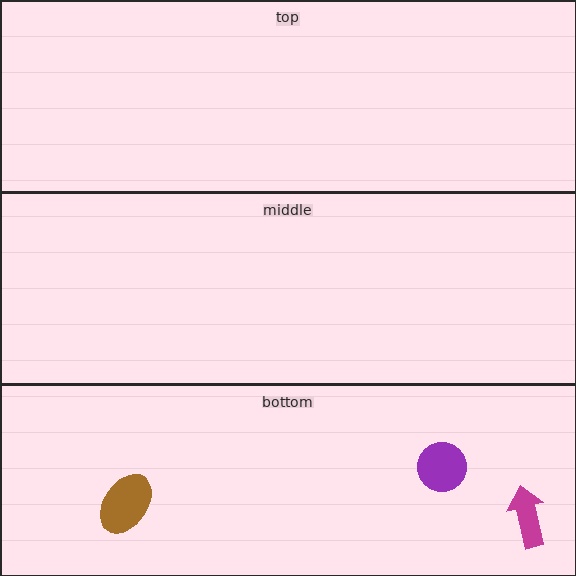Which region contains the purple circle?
The bottom region.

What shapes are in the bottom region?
The purple circle, the brown ellipse, the magenta arrow.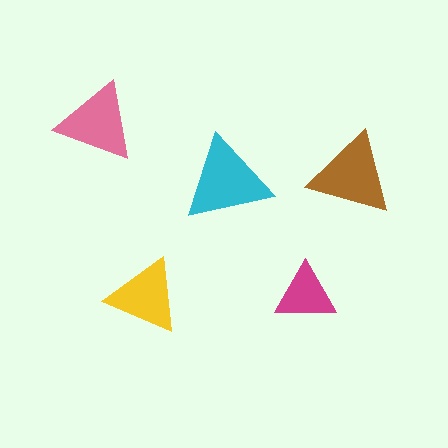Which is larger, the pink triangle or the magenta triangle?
The pink one.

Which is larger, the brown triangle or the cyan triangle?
The cyan one.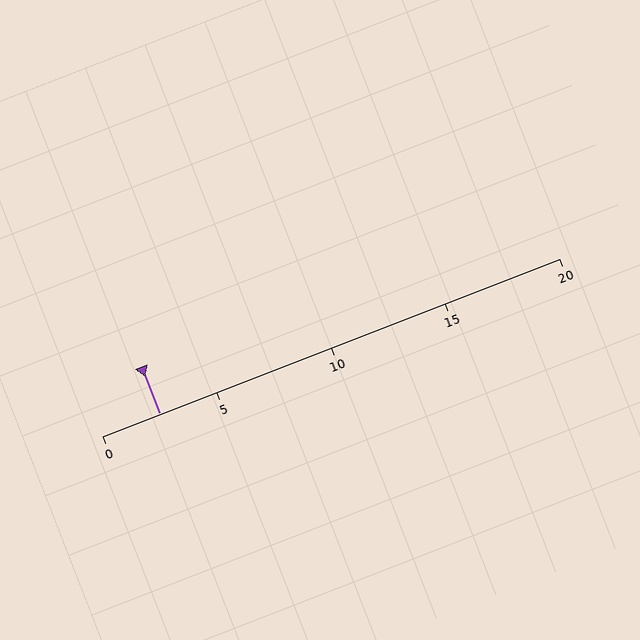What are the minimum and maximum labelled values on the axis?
The axis runs from 0 to 20.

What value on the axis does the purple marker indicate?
The marker indicates approximately 2.5.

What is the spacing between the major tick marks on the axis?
The major ticks are spaced 5 apart.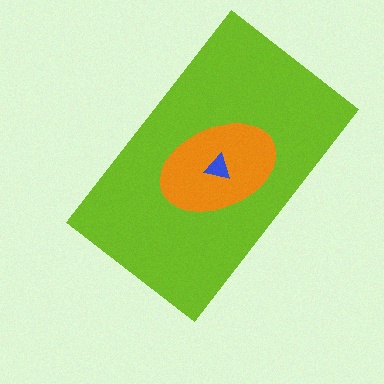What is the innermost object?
The blue triangle.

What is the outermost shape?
The lime rectangle.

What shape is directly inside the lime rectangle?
The orange ellipse.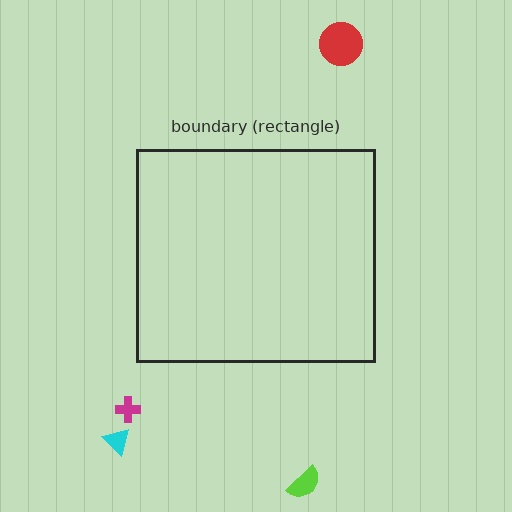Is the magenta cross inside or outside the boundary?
Outside.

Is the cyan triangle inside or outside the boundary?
Outside.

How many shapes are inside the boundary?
0 inside, 4 outside.